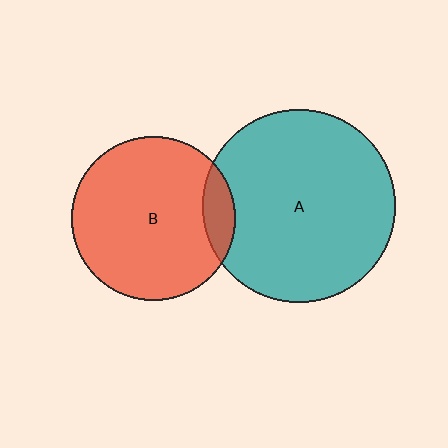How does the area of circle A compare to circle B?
Approximately 1.4 times.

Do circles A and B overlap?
Yes.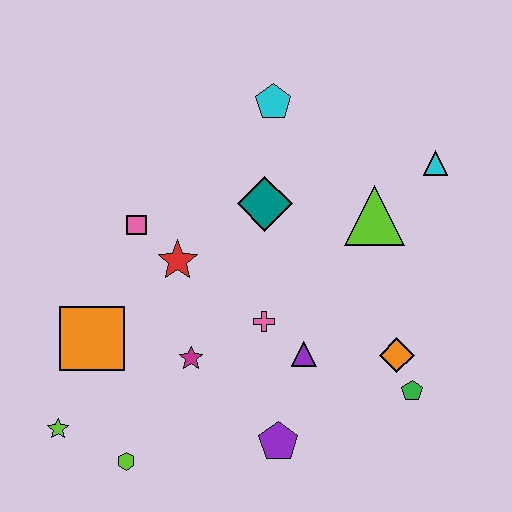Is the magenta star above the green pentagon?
Yes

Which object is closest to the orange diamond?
The green pentagon is closest to the orange diamond.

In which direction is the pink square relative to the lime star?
The pink square is above the lime star.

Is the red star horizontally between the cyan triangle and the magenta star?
No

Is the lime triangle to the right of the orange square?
Yes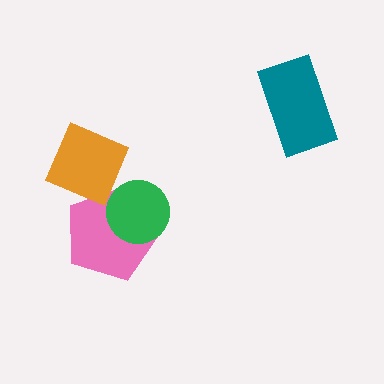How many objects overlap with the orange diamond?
1 object overlaps with the orange diamond.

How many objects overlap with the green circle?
1 object overlaps with the green circle.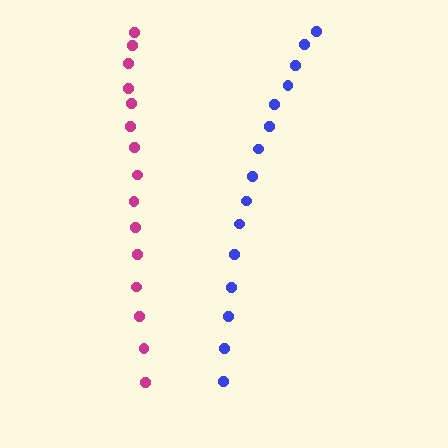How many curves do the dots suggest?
There are 2 distinct paths.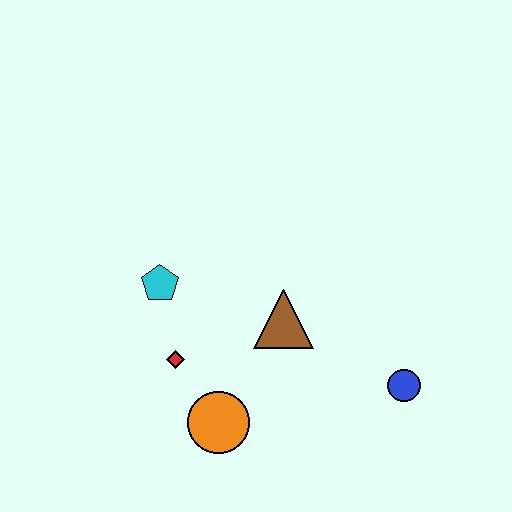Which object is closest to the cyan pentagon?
The red diamond is closest to the cyan pentagon.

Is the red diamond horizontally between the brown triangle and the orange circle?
No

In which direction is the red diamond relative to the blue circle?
The red diamond is to the left of the blue circle.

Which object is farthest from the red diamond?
The blue circle is farthest from the red diamond.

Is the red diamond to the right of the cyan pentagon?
Yes